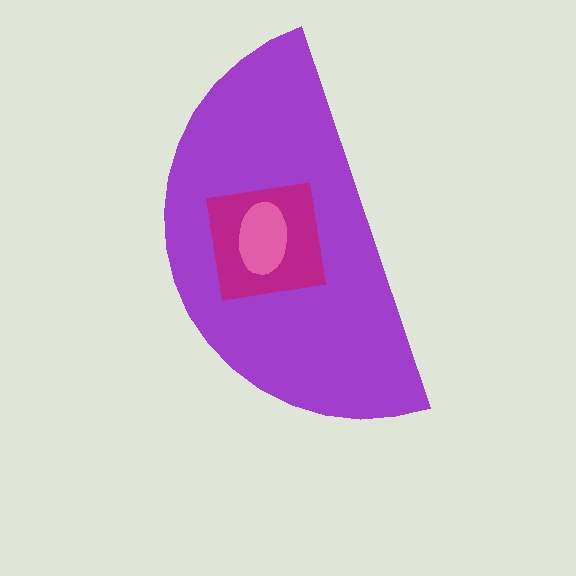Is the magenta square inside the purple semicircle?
Yes.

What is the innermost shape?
The pink ellipse.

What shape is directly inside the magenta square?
The pink ellipse.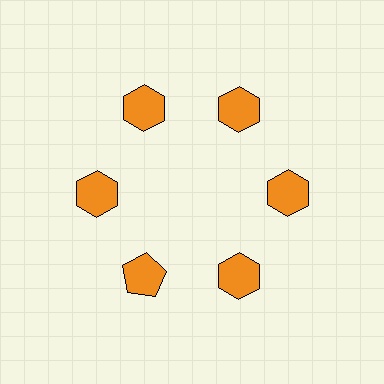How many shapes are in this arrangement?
There are 6 shapes arranged in a ring pattern.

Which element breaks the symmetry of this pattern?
The orange pentagon at roughly the 7 o'clock position breaks the symmetry. All other shapes are orange hexagons.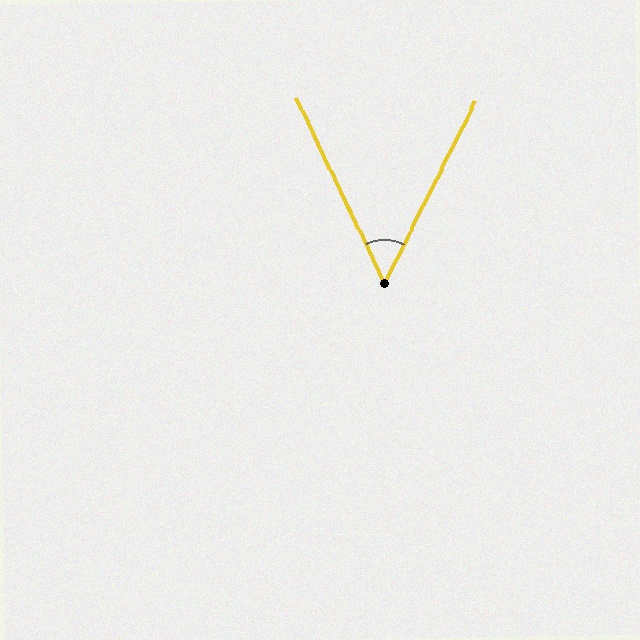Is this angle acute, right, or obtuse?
It is acute.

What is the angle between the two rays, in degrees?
Approximately 52 degrees.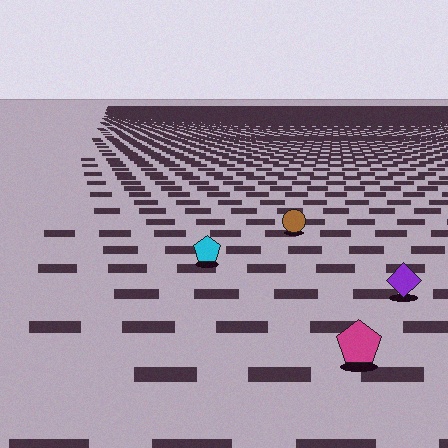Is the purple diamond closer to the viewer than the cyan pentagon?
Yes. The purple diamond is closer — you can tell from the texture gradient: the ground texture is coarser near it.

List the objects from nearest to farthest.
From nearest to farthest: the magenta pentagon, the purple diamond, the cyan pentagon, the brown circle.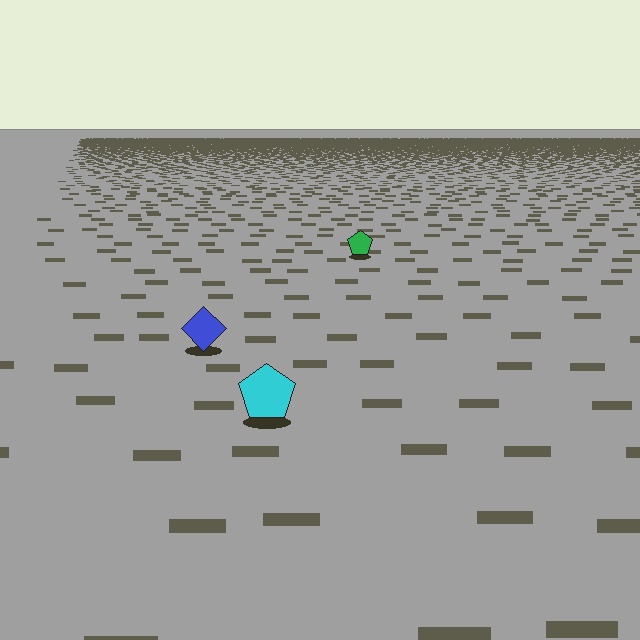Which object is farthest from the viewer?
The green pentagon is farthest from the viewer. It appears smaller and the ground texture around it is denser.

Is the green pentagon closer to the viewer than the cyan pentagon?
No. The cyan pentagon is closer — you can tell from the texture gradient: the ground texture is coarser near it.